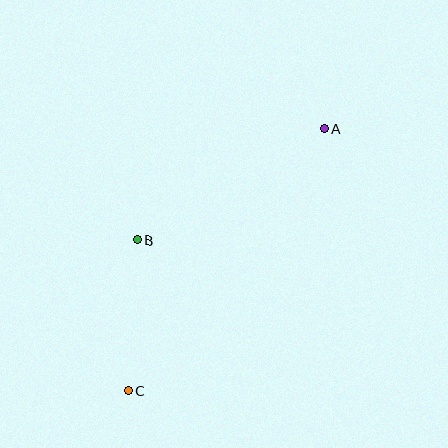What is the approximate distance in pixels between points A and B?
The distance between A and B is approximately 218 pixels.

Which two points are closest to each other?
Points B and C are closest to each other.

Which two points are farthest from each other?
Points A and C are farthest from each other.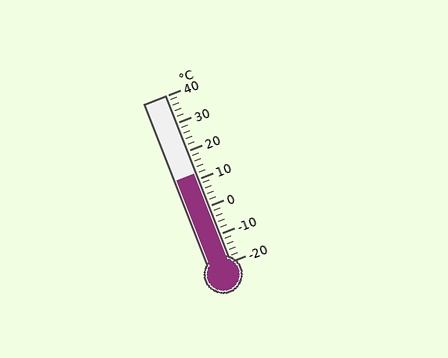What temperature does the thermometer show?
The thermometer shows approximately 12°C.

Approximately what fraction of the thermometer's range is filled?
The thermometer is filled to approximately 55% of its range.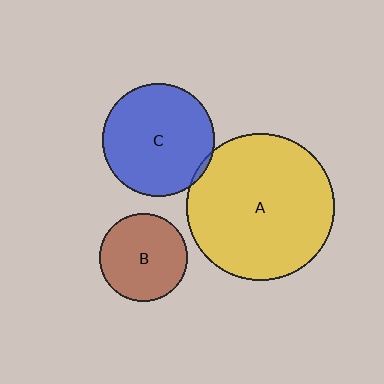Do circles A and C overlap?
Yes.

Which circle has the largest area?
Circle A (yellow).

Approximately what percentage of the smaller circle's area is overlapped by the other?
Approximately 5%.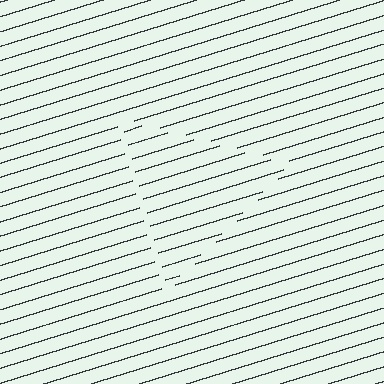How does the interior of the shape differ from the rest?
The interior of the shape contains the same grating, shifted by half a period — the contour is defined by the phase discontinuity where line-ends from the inner and outer gratings abut.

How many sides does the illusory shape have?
3 sides — the line-ends trace a triangle.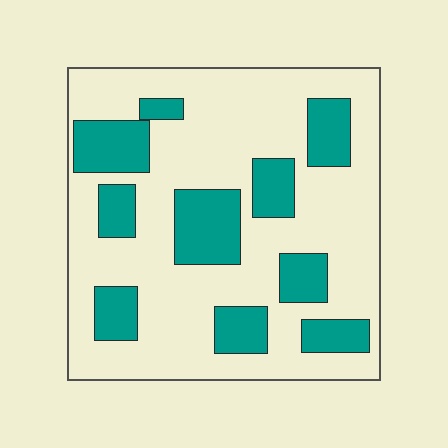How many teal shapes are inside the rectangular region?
10.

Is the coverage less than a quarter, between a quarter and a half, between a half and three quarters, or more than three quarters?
Between a quarter and a half.